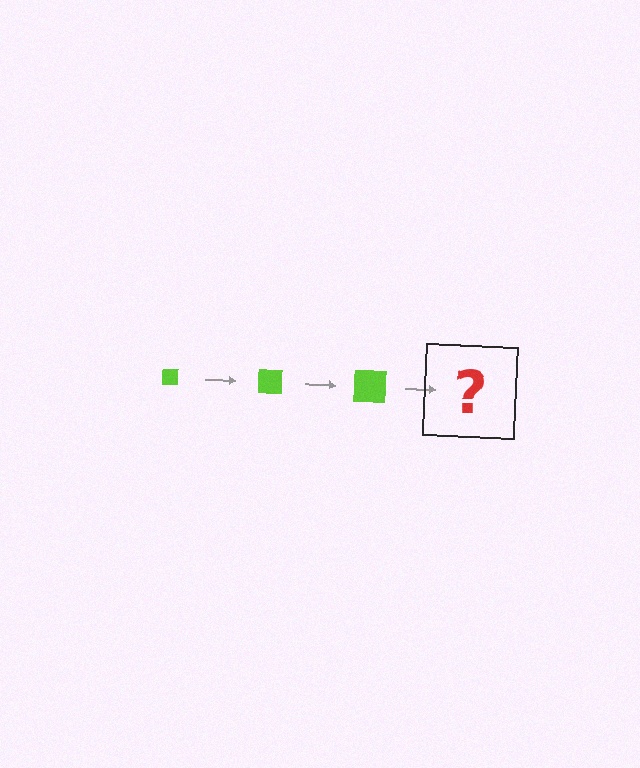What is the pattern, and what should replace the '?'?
The pattern is that the square gets progressively larger each step. The '?' should be a lime square, larger than the previous one.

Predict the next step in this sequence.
The next step is a lime square, larger than the previous one.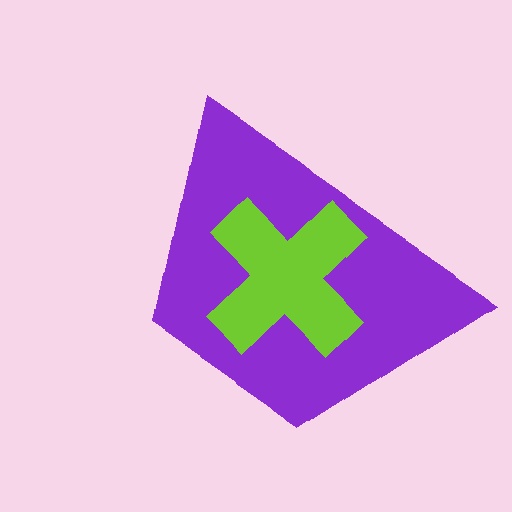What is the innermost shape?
The lime cross.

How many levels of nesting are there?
2.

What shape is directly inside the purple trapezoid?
The lime cross.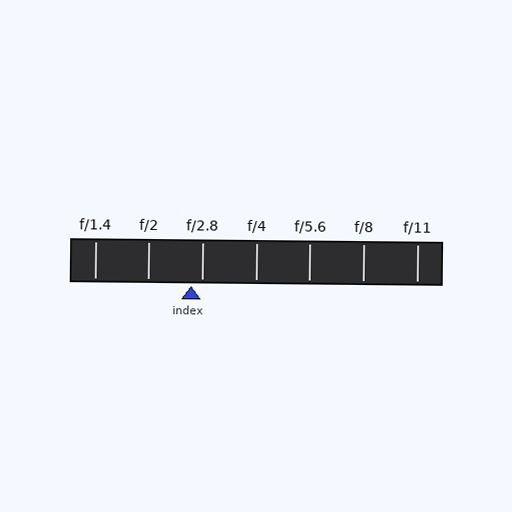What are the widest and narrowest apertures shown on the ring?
The widest aperture shown is f/1.4 and the narrowest is f/11.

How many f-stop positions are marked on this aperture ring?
There are 7 f-stop positions marked.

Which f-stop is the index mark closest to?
The index mark is closest to f/2.8.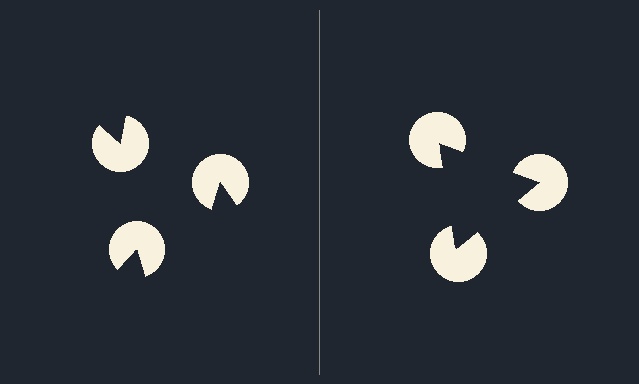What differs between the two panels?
The pac-man discs are positioned identically on both sides; only the wedge orientations differ. On the right they align to a triangle; on the left they are misaligned.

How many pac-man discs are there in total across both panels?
6 — 3 on each side.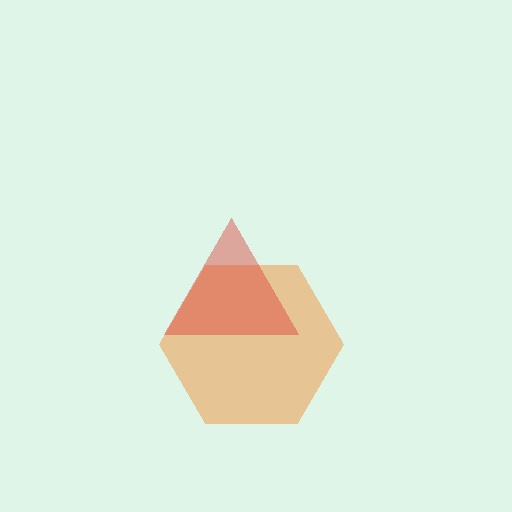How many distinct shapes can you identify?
There are 2 distinct shapes: an orange hexagon, a red triangle.